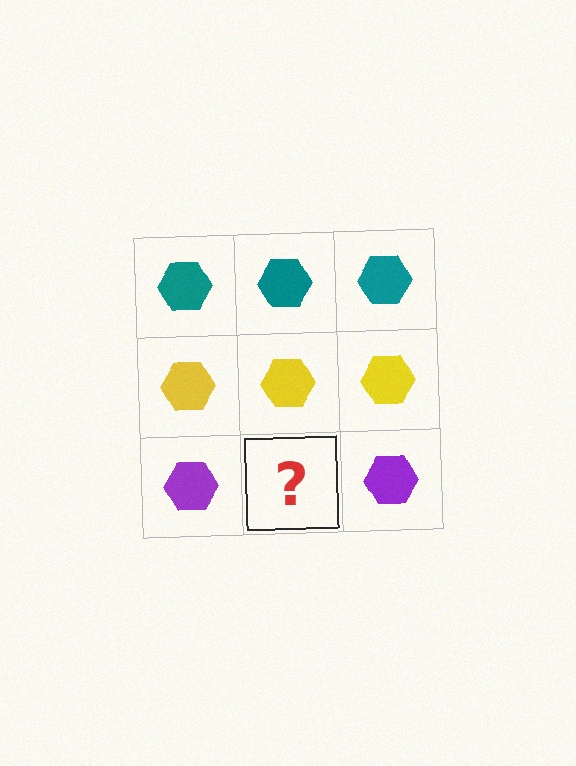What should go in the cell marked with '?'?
The missing cell should contain a purple hexagon.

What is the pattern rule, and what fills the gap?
The rule is that each row has a consistent color. The gap should be filled with a purple hexagon.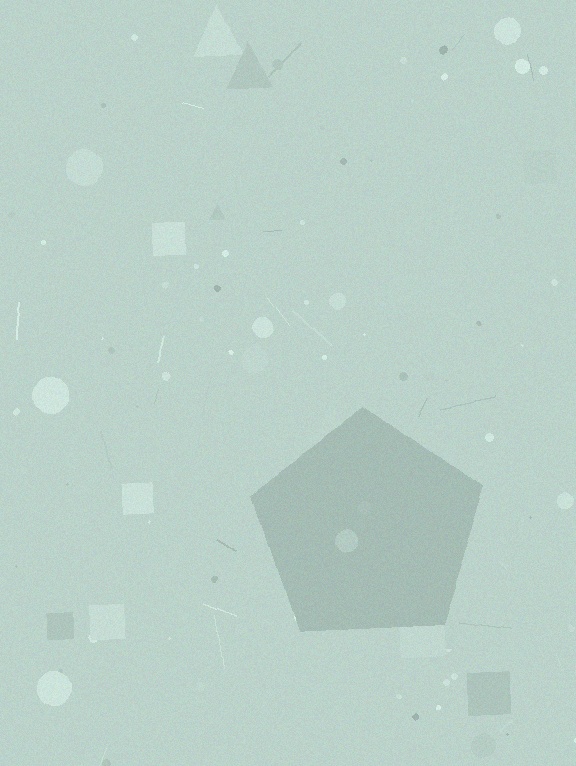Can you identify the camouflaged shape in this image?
The camouflaged shape is a pentagon.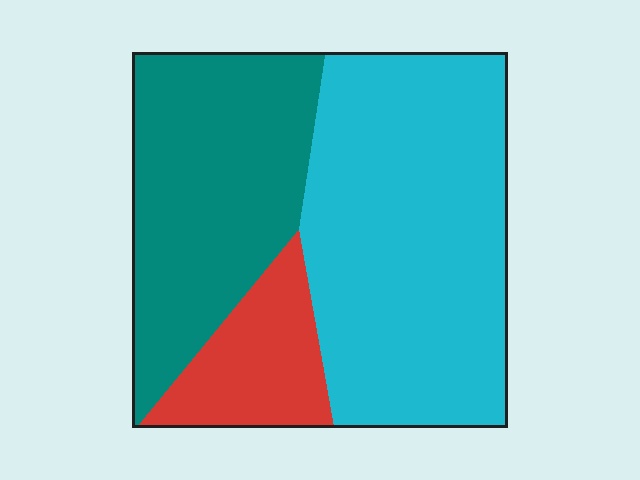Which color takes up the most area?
Cyan, at roughly 50%.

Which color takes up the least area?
Red, at roughly 15%.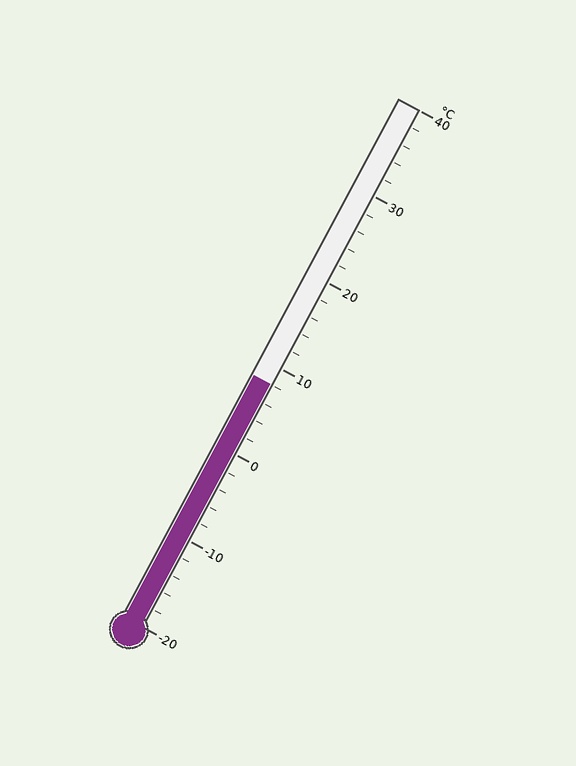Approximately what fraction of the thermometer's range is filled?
The thermometer is filled to approximately 45% of its range.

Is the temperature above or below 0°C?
The temperature is above 0°C.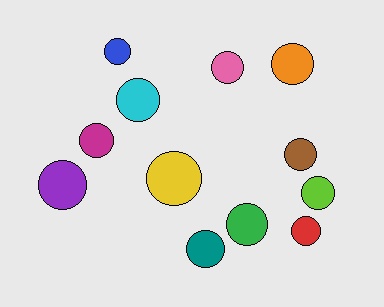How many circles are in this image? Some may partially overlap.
There are 12 circles.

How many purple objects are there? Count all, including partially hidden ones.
There is 1 purple object.